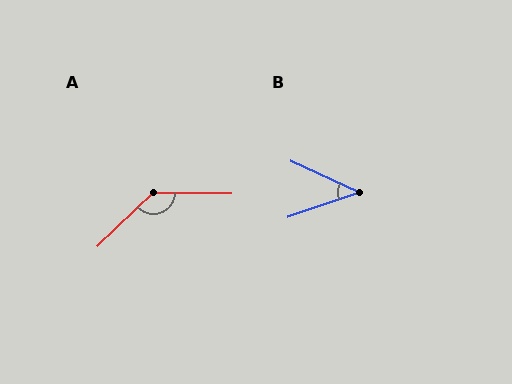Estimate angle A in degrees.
Approximately 136 degrees.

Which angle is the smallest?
B, at approximately 44 degrees.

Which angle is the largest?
A, at approximately 136 degrees.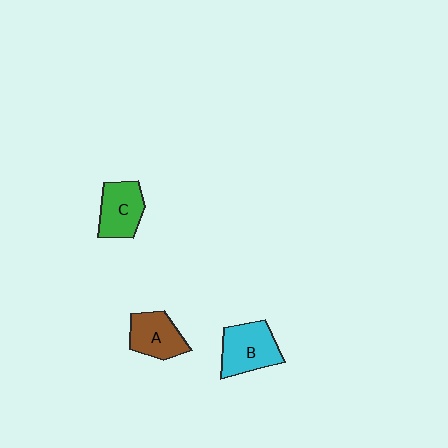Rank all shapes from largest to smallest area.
From largest to smallest: B (cyan), C (green), A (brown).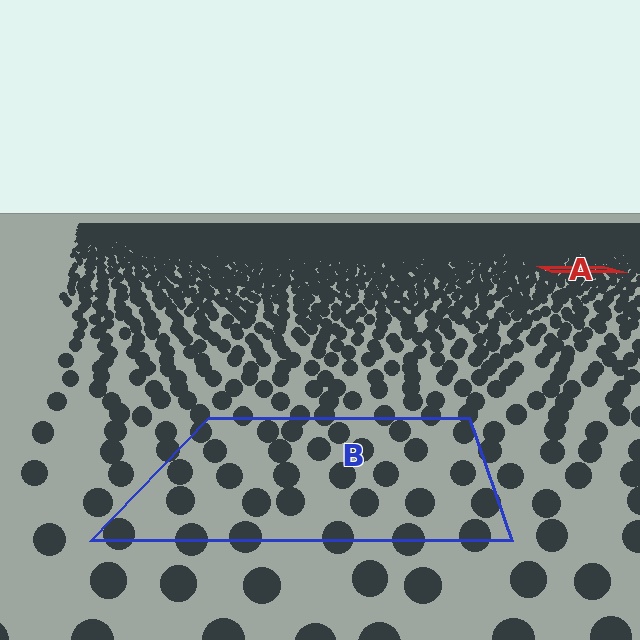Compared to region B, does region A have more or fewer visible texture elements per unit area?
Region A has more texture elements per unit area — they are packed more densely because it is farther away.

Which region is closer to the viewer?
Region B is closer. The texture elements there are larger and more spread out.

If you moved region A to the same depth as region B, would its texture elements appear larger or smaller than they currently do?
They would appear larger. At a closer depth, the same texture elements are projected at a bigger on-screen size.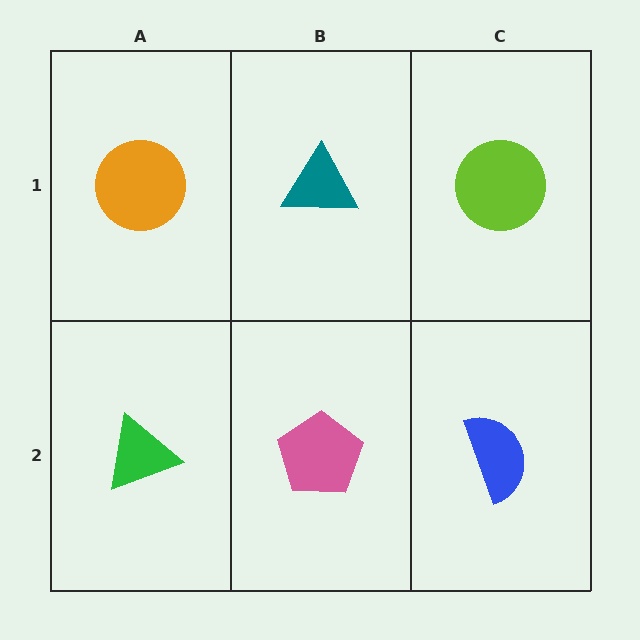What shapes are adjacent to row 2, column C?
A lime circle (row 1, column C), a pink pentagon (row 2, column B).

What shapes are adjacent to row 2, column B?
A teal triangle (row 1, column B), a green triangle (row 2, column A), a blue semicircle (row 2, column C).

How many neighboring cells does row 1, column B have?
3.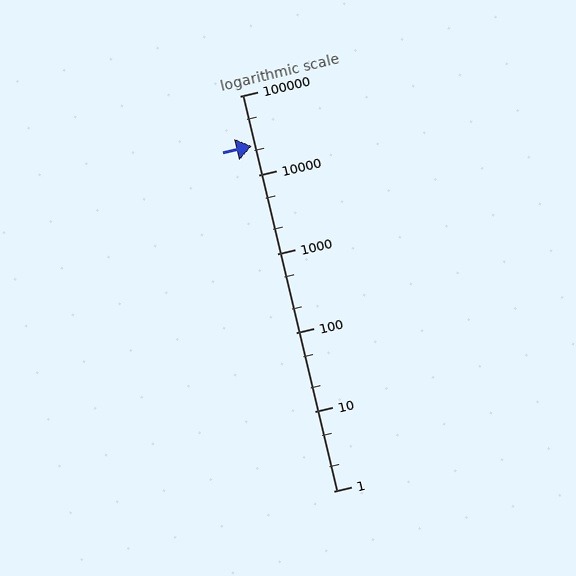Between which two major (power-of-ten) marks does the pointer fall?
The pointer is between 10000 and 100000.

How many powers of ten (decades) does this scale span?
The scale spans 5 decades, from 1 to 100000.